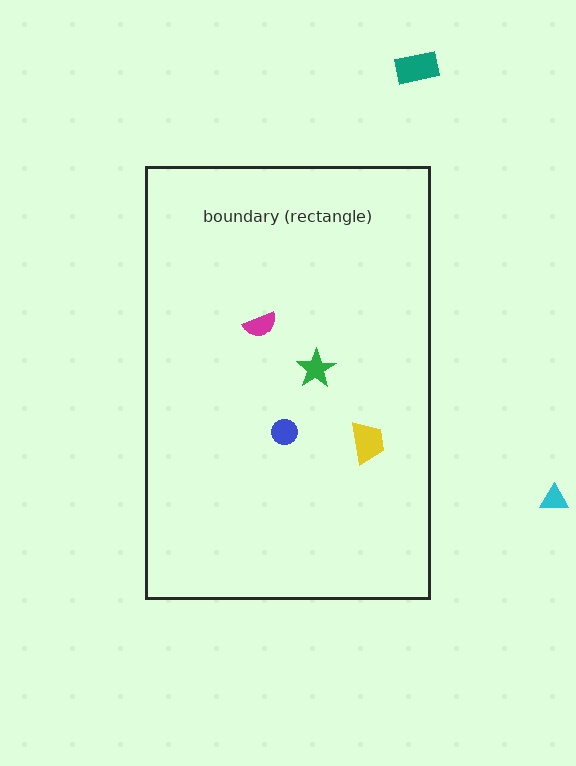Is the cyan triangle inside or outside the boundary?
Outside.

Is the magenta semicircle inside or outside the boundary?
Inside.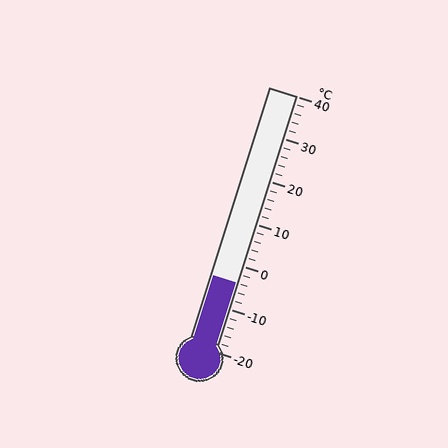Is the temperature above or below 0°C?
The temperature is below 0°C.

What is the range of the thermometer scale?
The thermometer scale ranges from -20°C to 40°C.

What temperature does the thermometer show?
The thermometer shows approximately -4°C.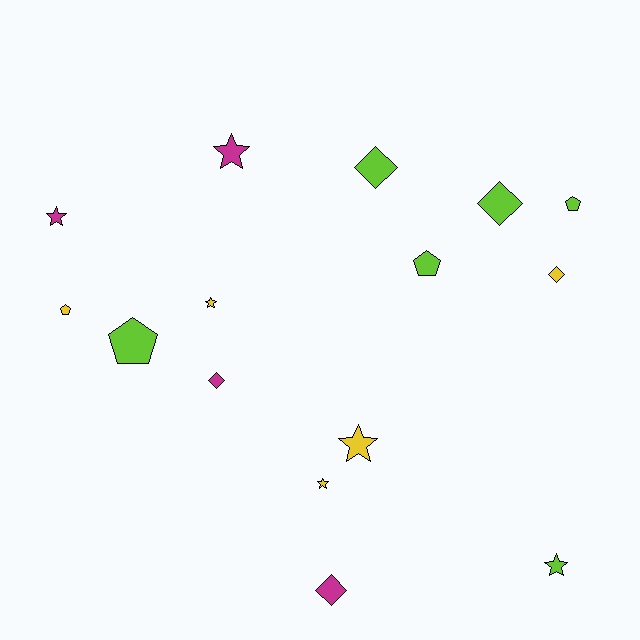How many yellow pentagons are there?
There is 1 yellow pentagon.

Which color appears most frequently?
Lime, with 6 objects.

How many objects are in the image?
There are 15 objects.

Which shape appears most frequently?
Star, with 6 objects.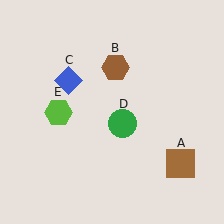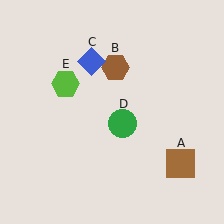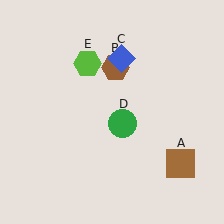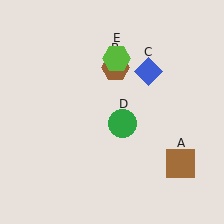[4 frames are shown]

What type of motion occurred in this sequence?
The blue diamond (object C), lime hexagon (object E) rotated clockwise around the center of the scene.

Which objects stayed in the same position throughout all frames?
Brown square (object A) and brown hexagon (object B) and green circle (object D) remained stationary.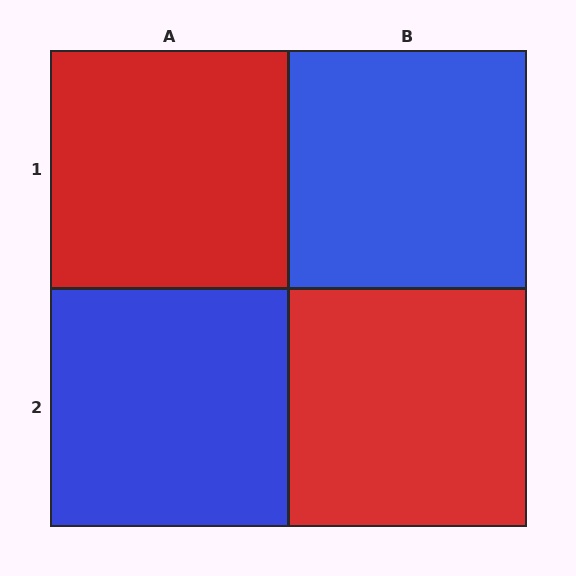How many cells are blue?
2 cells are blue.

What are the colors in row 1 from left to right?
Red, blue.